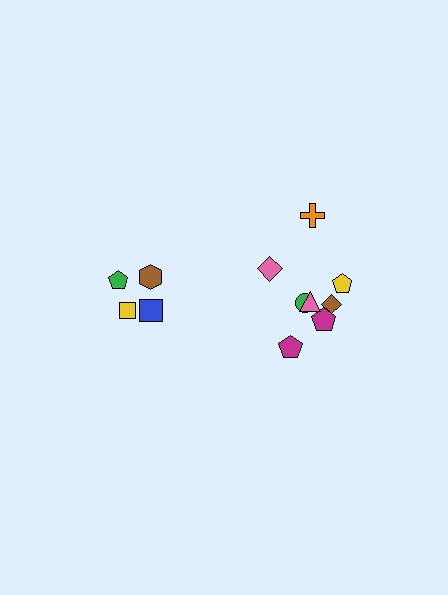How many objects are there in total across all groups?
There are 12 objects.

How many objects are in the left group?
There are 4 objects.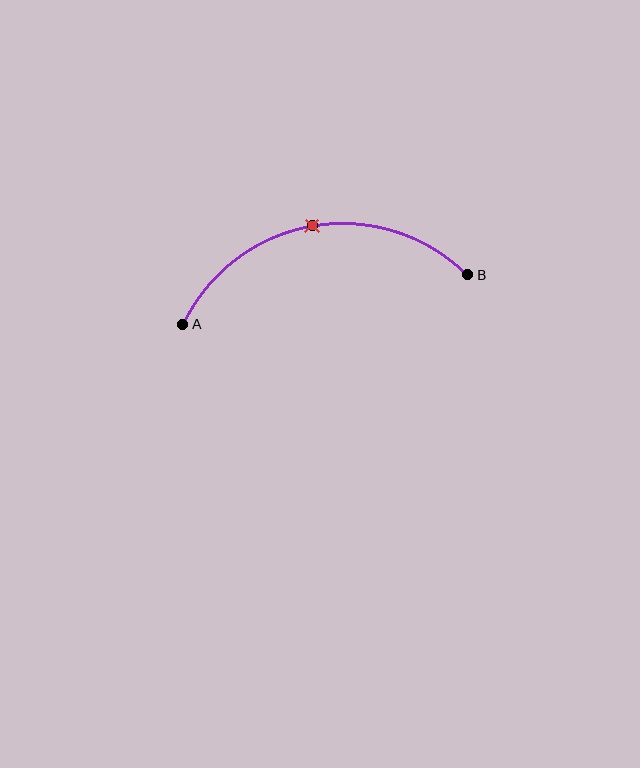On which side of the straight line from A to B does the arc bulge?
The arc bulges above the straight line connecting A and B.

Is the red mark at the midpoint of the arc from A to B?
Yes. The red mark lies on the arc at equal arc-length from both A and B — it is the arc midpoint.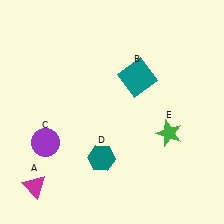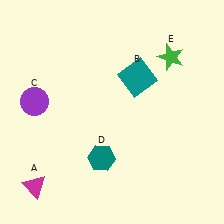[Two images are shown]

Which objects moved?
The objects that moved are: the purple circle (C), the green star (E).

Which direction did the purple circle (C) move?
The purple circle (C) moved up.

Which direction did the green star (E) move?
The green star (E) moved up.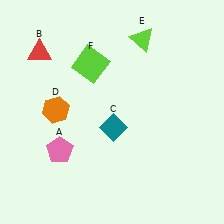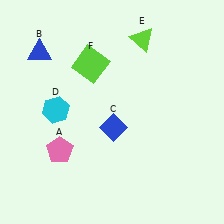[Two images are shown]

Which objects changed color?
B changed from red to blue. C changed from teal to blue. D changed from orange to cyan.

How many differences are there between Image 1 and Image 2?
There are 3 differences between the two images.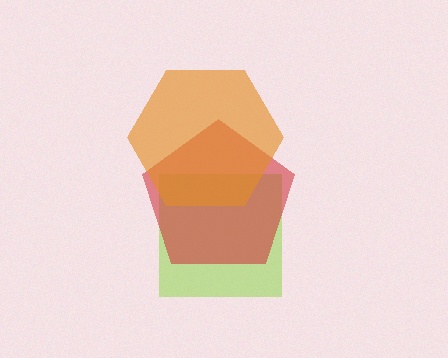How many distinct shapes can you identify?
There are 3 distinct shapes: a lime square, a red pentagon, an orange hexagon.